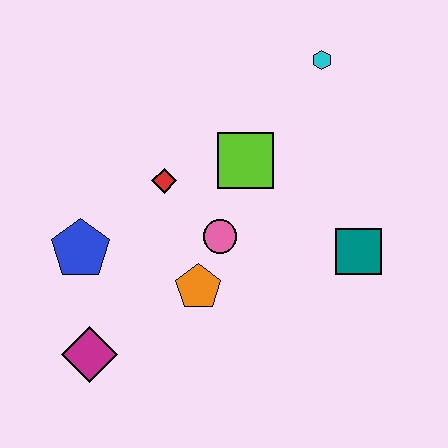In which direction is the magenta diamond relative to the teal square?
The magenta diamond is to the left of the teal square.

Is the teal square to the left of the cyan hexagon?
No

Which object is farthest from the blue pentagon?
The cyan hexagon is farthest from the blue pentagon.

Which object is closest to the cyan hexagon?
The lime square is closest to the cyan hexagon.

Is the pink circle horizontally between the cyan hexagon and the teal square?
No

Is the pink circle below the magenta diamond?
No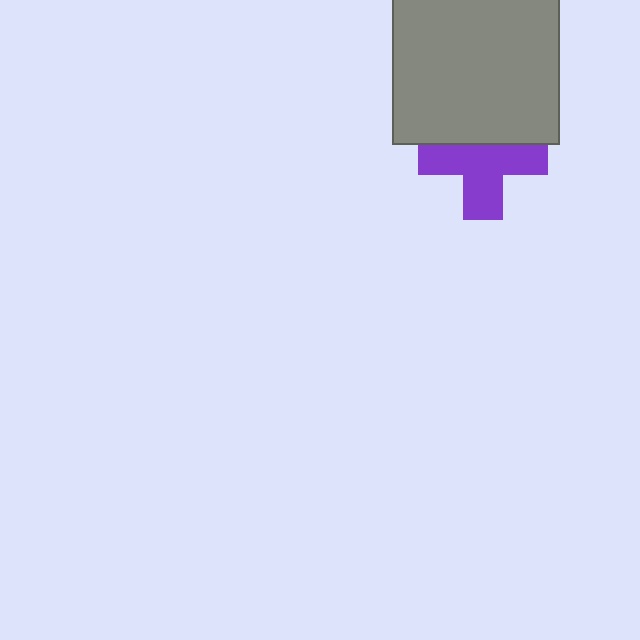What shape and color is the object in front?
The object in front is a gray rectangle.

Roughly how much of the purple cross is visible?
About half of it is visible (roughly 65%).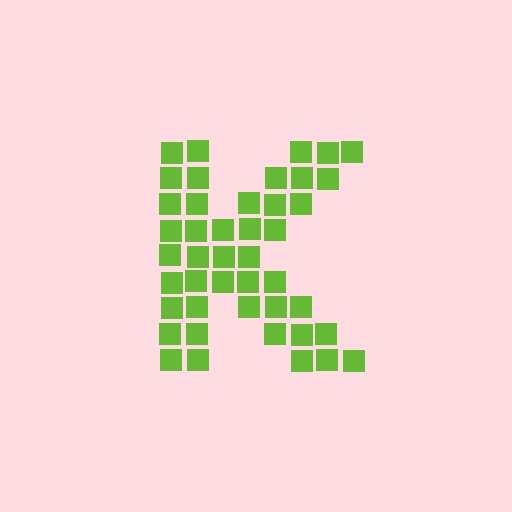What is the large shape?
The large shape is the letter K.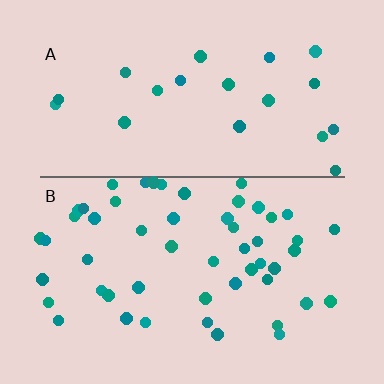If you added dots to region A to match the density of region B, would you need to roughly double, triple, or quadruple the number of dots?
Approximately double.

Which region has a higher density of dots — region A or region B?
B (the bottom).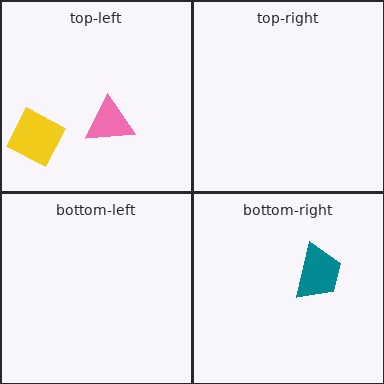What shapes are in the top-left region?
The pink triangle, the yellow square.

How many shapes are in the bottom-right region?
1.